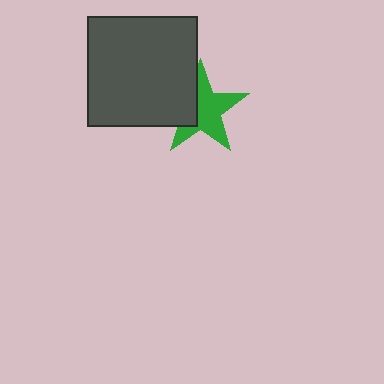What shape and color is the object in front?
The object in front is a dark gray square.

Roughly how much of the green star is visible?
Most of it is visible (roughly 67%).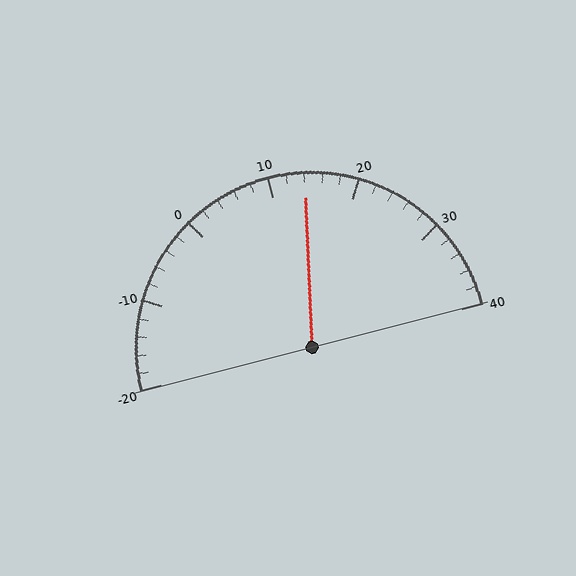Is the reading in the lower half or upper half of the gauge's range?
The reading is in the upper half of the range (-20 to 40).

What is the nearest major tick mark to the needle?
The nearest major tick mark is 10.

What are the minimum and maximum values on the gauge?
The gauge ranges from -20 to 40.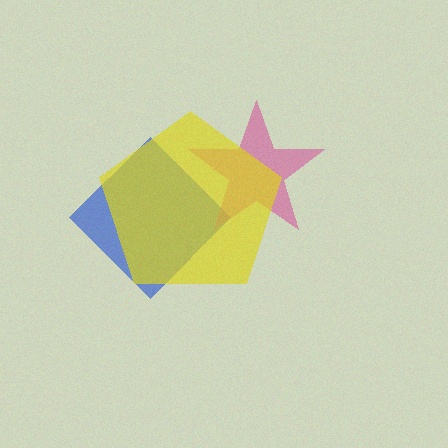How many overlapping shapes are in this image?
There are 3 overlapping shapes in the image.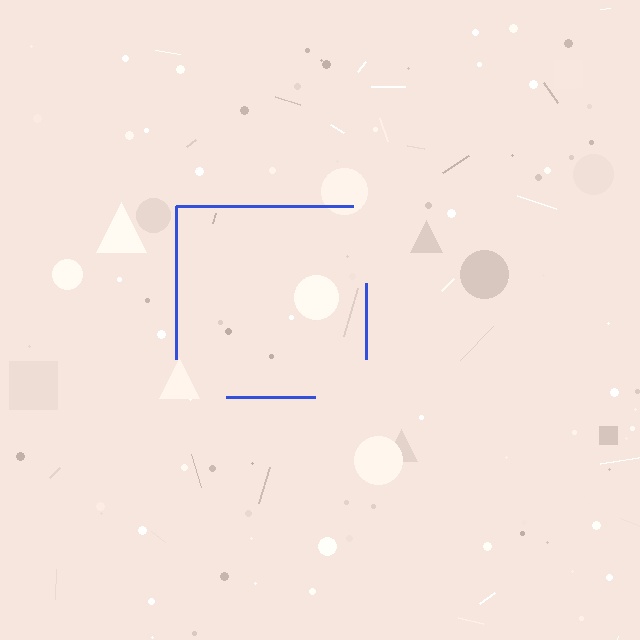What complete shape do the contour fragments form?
The contour fragments form a square.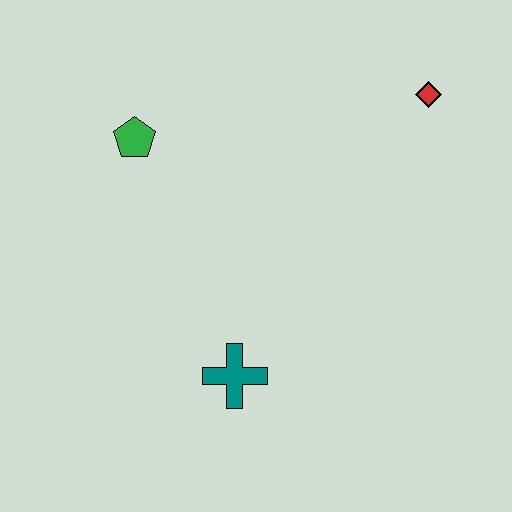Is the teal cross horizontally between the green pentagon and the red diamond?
Yes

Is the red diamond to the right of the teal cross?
Yes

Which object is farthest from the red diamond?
The teal cross is farthest from the red diamond.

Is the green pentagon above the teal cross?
Yes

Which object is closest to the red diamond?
The green pentagon is closest to the red diamond.